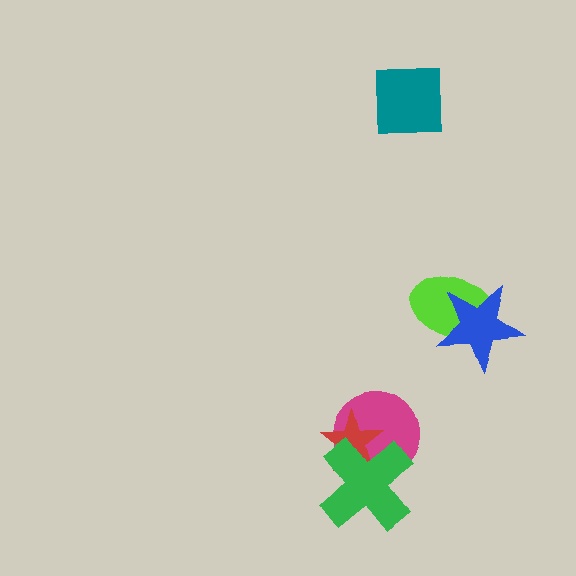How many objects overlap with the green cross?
2 objects overlap with the green cross.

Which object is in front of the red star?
The green cross is in front of the red star.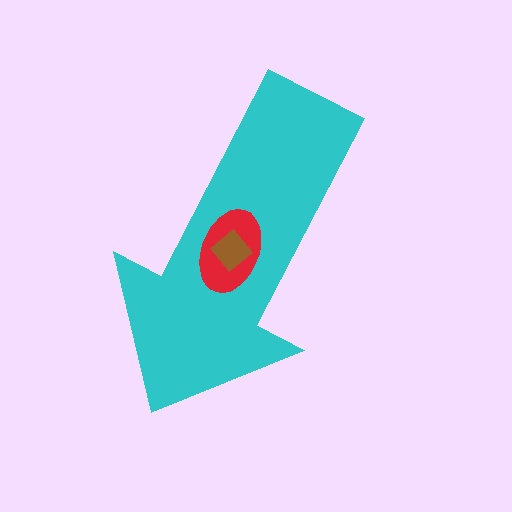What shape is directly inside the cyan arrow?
The red ellipse.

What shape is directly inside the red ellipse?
The brown diamond.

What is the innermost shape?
The brown diamond.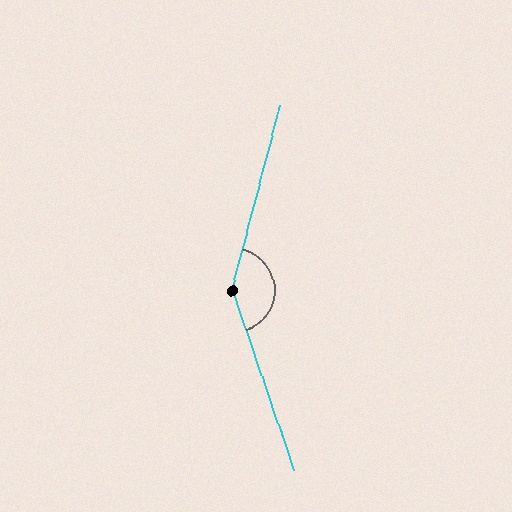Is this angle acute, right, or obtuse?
It is obtuse.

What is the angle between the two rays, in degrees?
Approximately 146 degrees.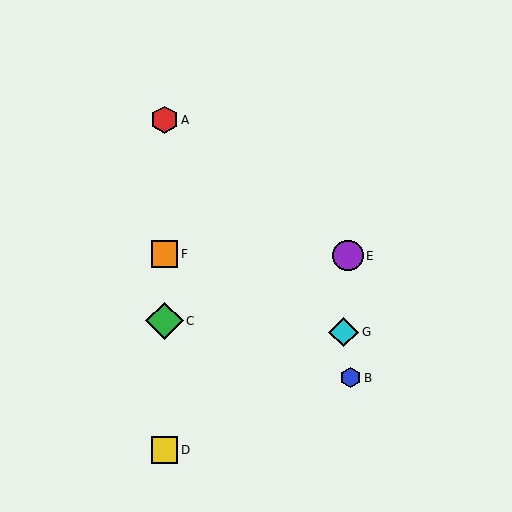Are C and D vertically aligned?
Yes, both are at x≈165.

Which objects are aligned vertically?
Objects A, C, D, F are aligned vertically.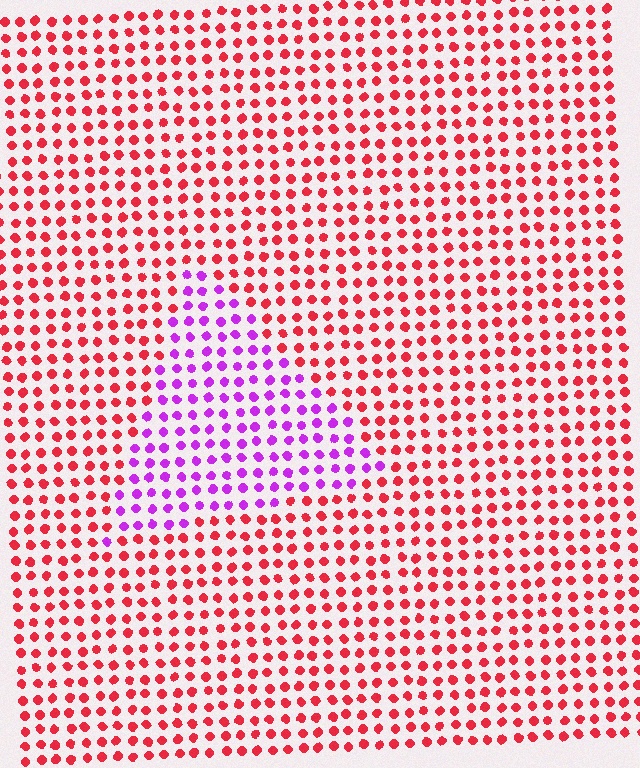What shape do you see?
I see a triangle.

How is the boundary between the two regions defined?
The boundary is defined purely by a slight shift in hue (about 62 degrees). Spacing, size, and orientation are identical on both sides.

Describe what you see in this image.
The image is filled with small red elements in a uniform arrangement. A triangle-shaped region is visible where the elements are tinted to a slightly different hue, forming a subtle color boundary.